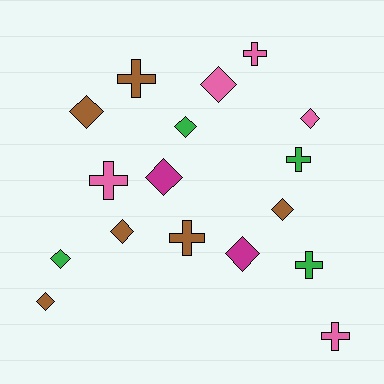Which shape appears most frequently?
Diamond, with 10 objects.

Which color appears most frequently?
Brown, with 6 objects.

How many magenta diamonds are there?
There are 2 magenta diamonds.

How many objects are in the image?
There are 17 objects.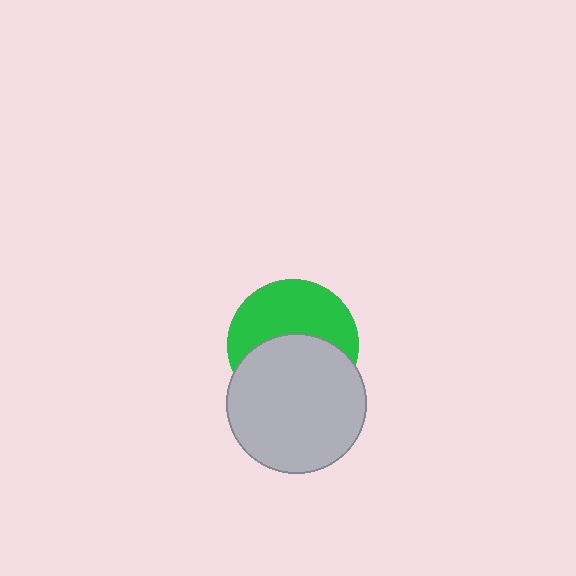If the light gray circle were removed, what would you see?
You would see the complete green circle.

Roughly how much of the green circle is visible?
About half of it is visible (roughly 50%).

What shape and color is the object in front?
The object in front is a light gray circle.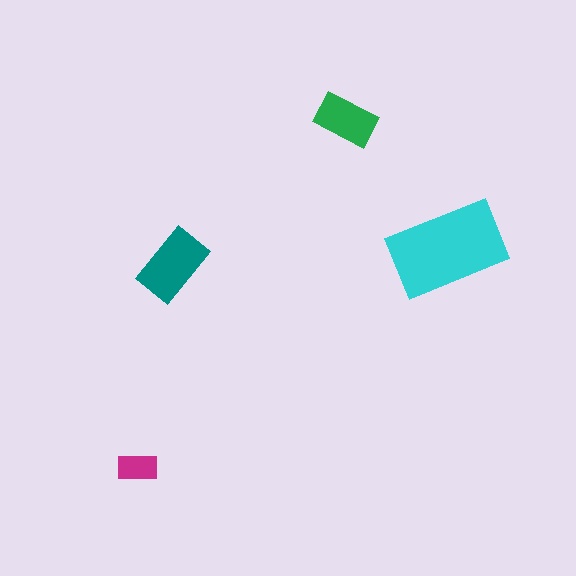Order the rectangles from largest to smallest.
the cyan one, the teal one, the green one, the magenta one.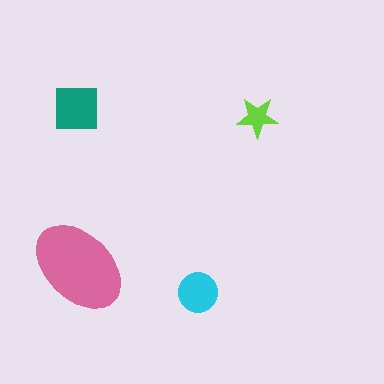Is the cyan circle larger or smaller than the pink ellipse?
Smaller.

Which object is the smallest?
The lime star.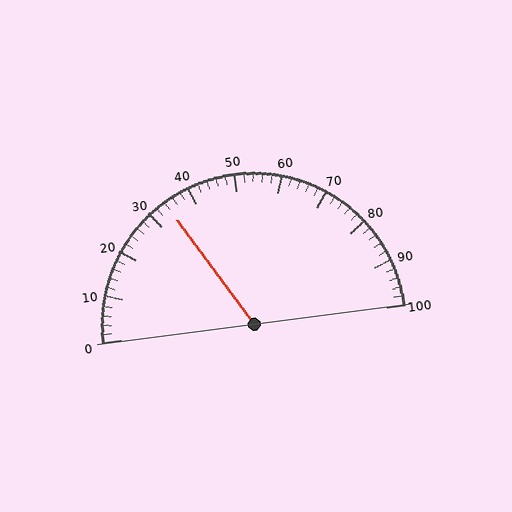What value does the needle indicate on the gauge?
The needle indicates approximately 34.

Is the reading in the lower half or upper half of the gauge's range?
The reading is in the lower half of the range (0 to 100).